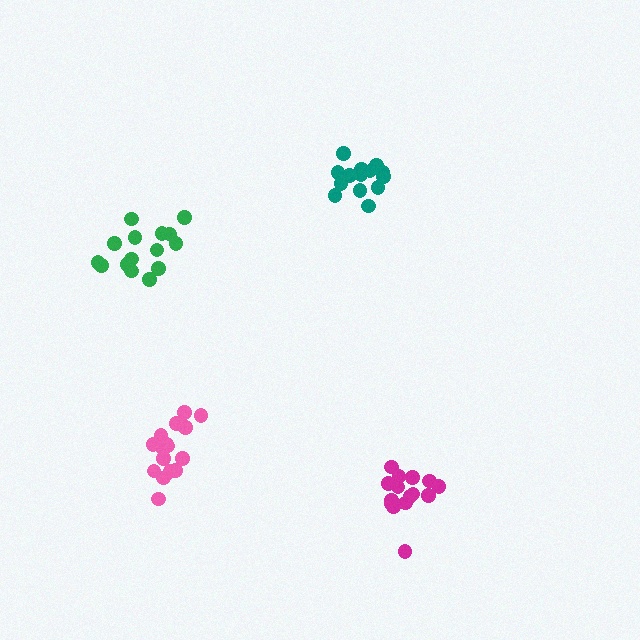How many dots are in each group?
Group 1: 15 dots, Group 2: 18 dots, Group 3: 15 dots, Group 4: 15 dots (63 total).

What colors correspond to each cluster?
The clusters are colored: magenta, pink, teal, green.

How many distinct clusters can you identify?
There are 4 distinct clusters.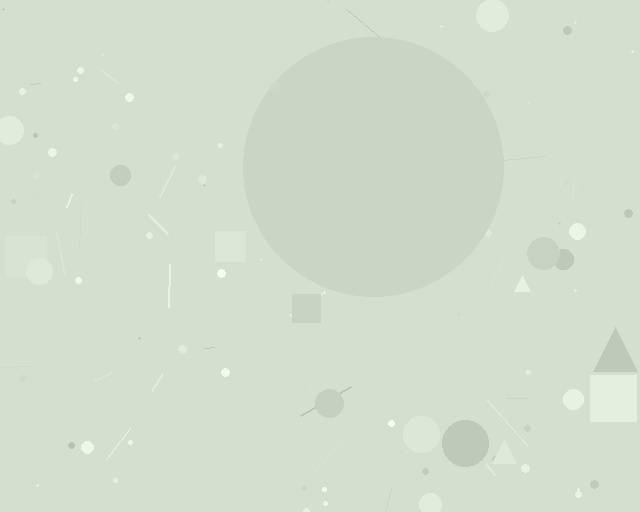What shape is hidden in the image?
A circle is hidden in the image.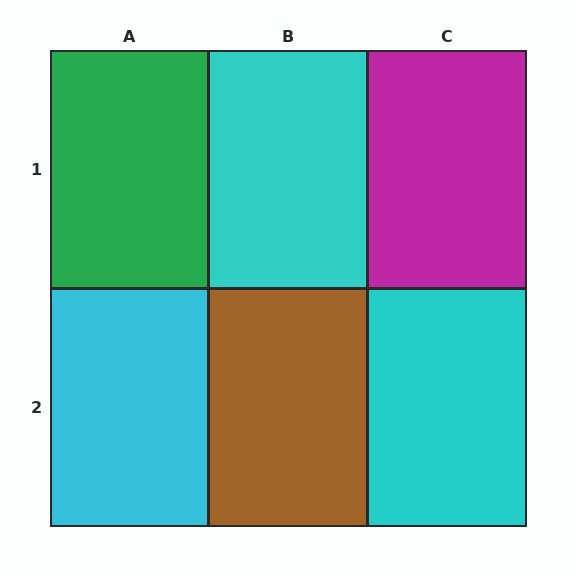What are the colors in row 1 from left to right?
Green, cyan, magenta.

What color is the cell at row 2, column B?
Brown.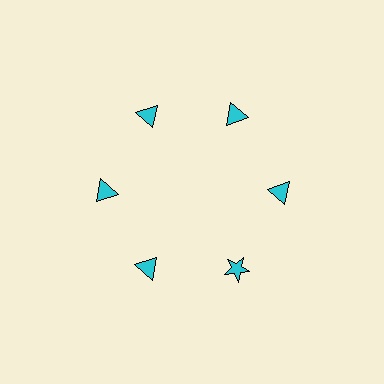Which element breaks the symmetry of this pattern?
The cyan star at roughly the 5 o'clock position breaks the symmetry. All other shapes are cyan triangles.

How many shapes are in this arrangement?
There are 6 shapes arranged in a ring pattern.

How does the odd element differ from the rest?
It has a different shape: star instead of triangle.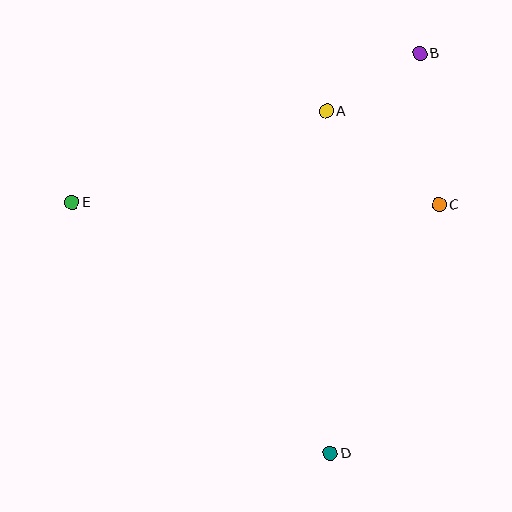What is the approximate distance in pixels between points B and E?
The distance between B and E is approximately 378 pixels.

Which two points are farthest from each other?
Points B and D are farthest from each other.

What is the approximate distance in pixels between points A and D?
The distance between A and D is approximately 342 pixels.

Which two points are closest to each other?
Points A and B are closest to each other.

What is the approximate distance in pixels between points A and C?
The distance between A and C is approximately 146 pixels.